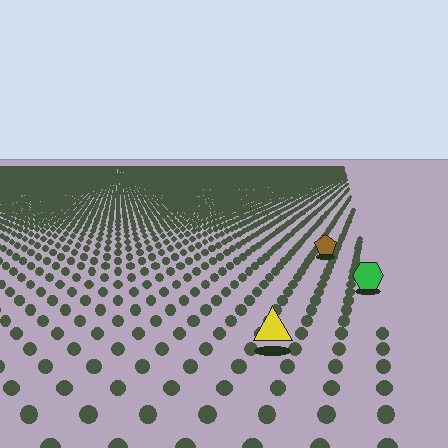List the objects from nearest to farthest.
From nearest to farthest: the yellow triangle, the green hexagon, the brown pentagon.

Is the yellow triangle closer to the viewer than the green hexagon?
Yes. The yellow triangle is closer — you can tell from the texture gradient: the ground texture is coarser near it.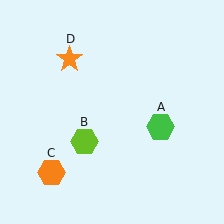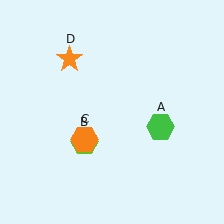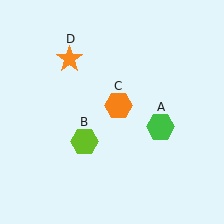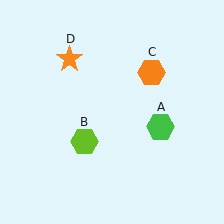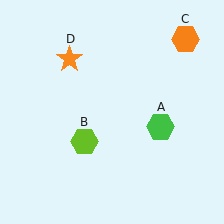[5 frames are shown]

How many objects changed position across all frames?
1 object changed position: orange hexagon (object C).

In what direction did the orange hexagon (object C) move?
The orange hexagon (object C) moved up and to the right.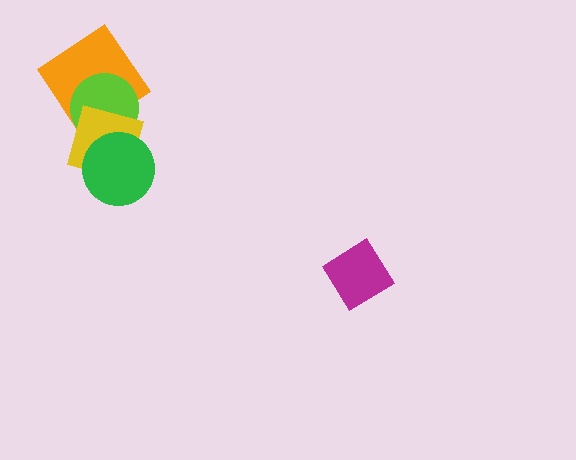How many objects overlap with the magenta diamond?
0 objects overlap with the magenta diamond.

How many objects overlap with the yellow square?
3 objects overlap with the yellow square.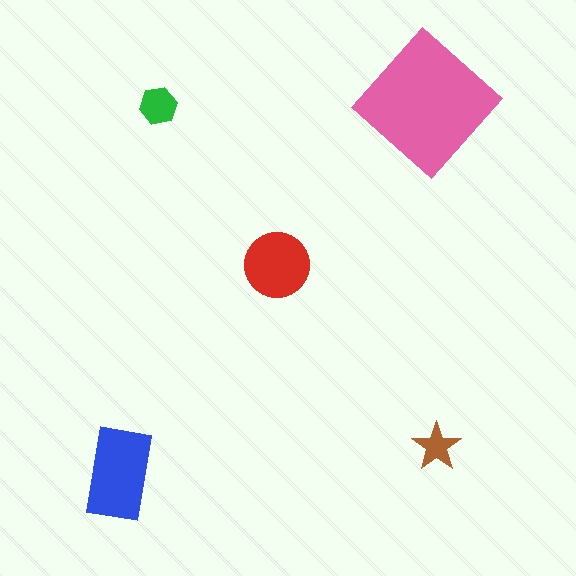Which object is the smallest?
The brown star.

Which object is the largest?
The pink diamond.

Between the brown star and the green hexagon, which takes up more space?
The green hexagon.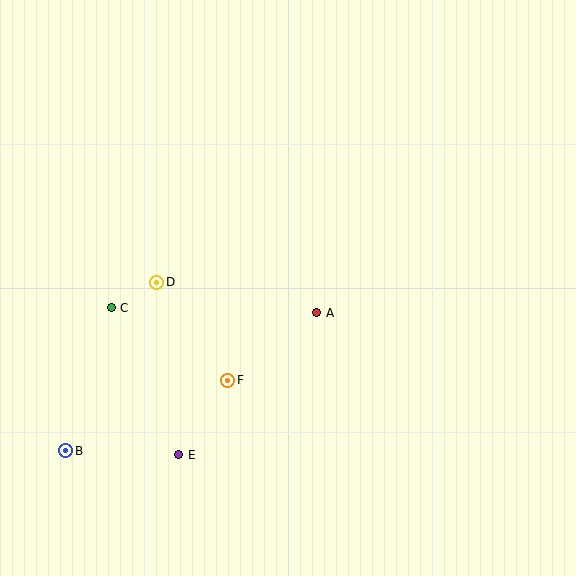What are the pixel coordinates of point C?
Point C is at (111, 308).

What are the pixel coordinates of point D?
Point D is at (157, 282).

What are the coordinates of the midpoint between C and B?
The midpoint between C and B is at (89, 379).